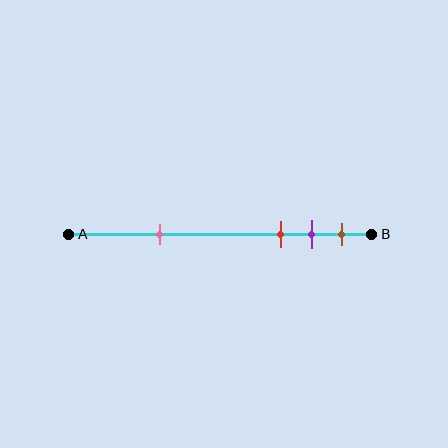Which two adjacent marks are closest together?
The purple and brown marks are the closest adjacent pair.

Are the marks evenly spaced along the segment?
No, the marks are not evenly spaced.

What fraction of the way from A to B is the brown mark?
The brown mark is approximately 90% (0.9) of the way from A to B.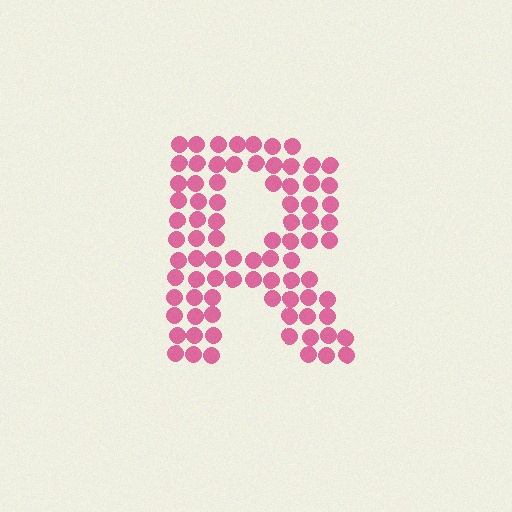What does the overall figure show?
The overall figure shows the letter R.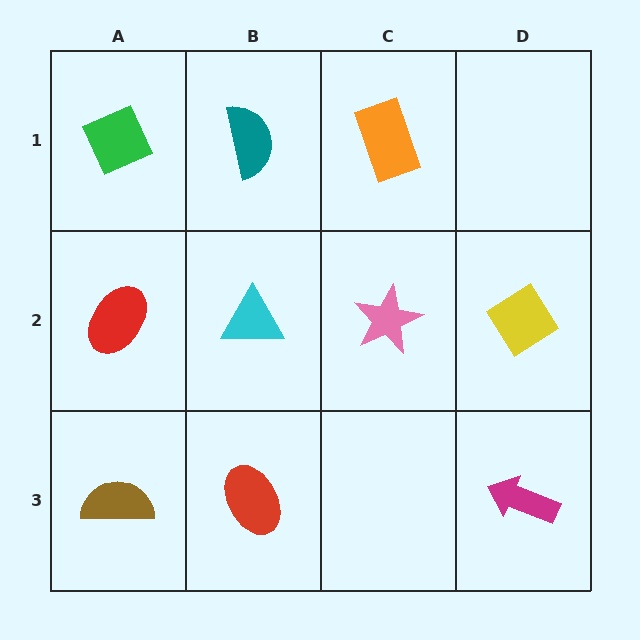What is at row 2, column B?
A cyan triangle.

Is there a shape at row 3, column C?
No, that cell is empty.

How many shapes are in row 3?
3 shapes.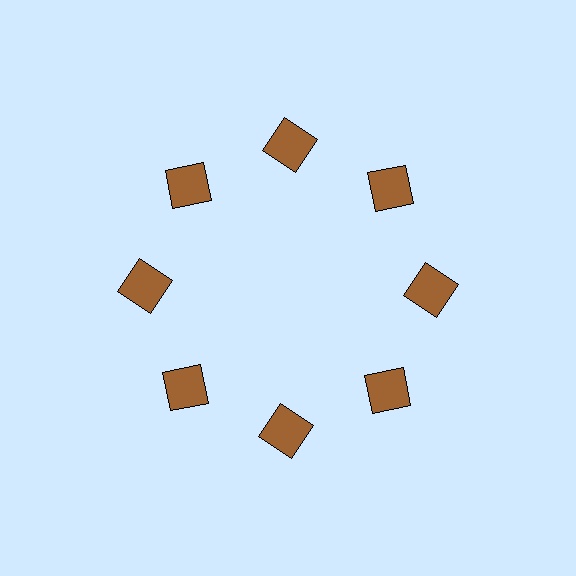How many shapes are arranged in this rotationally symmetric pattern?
There are 8 shapes, arranged in 8 groups of 1.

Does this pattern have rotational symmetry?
Yes, this pattern has 8-fold rotational symmetry. It looks the same after rotating 45 degrees around the center.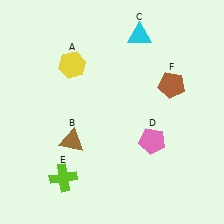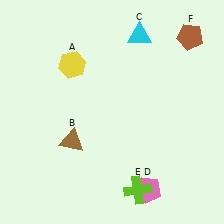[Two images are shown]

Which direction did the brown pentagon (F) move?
The brown pentagon (F) moved up.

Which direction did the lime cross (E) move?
The lime cross (E) moved right.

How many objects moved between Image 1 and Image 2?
3 objects moved between the two images.